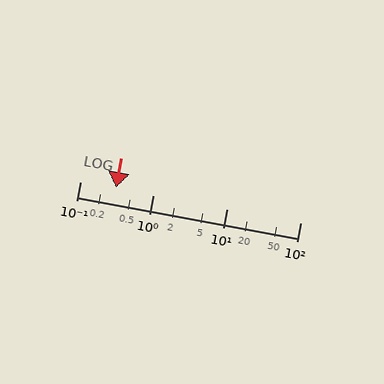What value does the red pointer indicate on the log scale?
The pointer indicates approximately 0.31.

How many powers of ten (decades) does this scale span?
The scale spans 3 decades, from 0.1 to 100.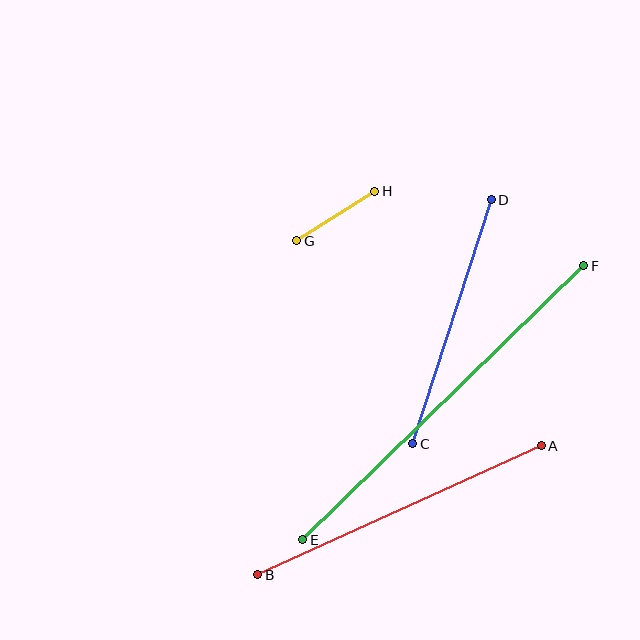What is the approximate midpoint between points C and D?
The midpoint is at approximately (452, 322) pixels.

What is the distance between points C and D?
The distance is approximately 256 pixels.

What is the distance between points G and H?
The distance is approximately 92 pixels.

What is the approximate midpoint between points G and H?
The midpoint is at approximately (336, 216) pixels.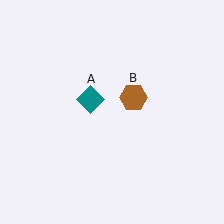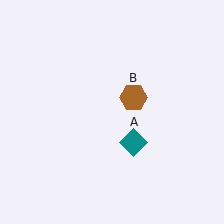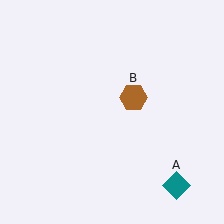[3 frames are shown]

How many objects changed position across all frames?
1 object changed position: teal diamond (object A).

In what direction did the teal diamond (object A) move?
The teal diamond (object A) moved down and to the right.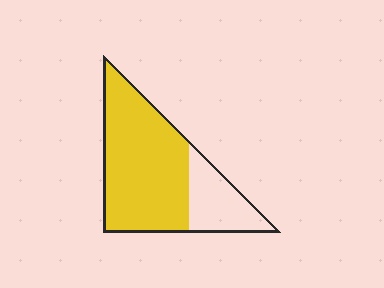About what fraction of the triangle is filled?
About three quarters (3/4).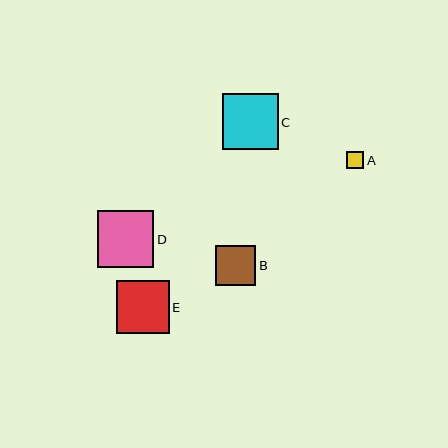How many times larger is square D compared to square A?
Square D is approximately 3.2 times the size of square A.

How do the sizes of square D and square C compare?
Square D and square C are approximately the same size.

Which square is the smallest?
Square A is the smallest with a size of approximately 17 pixels.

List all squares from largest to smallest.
From largest to smallest: D, C, E, B, A.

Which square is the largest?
Square D is the largest with a size of approximately 56 pixels.